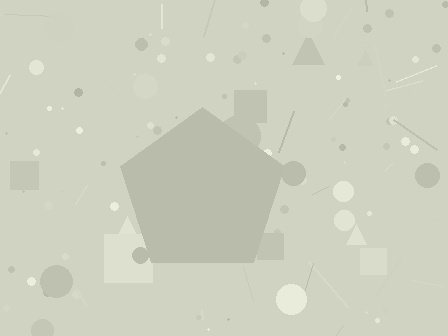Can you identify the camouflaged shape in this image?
The camouflaged shape is a pentagon.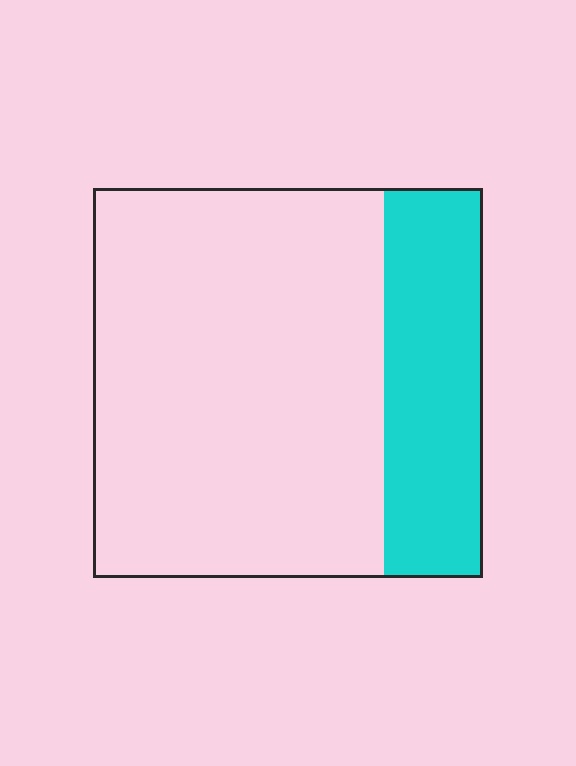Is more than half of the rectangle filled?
No.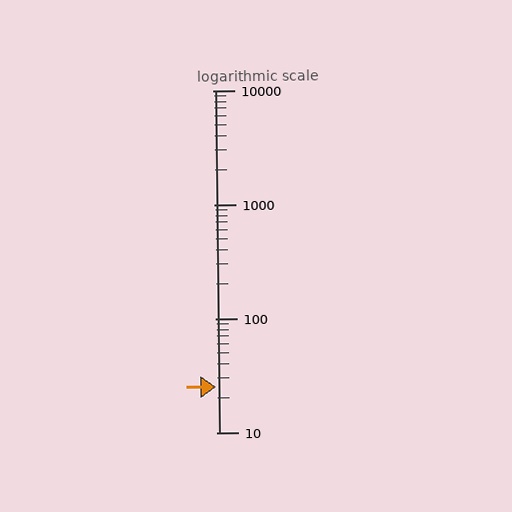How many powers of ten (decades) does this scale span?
The scale spans 3 decades, from 10 to 10000.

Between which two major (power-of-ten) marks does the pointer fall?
The pointer is between 10 and 100.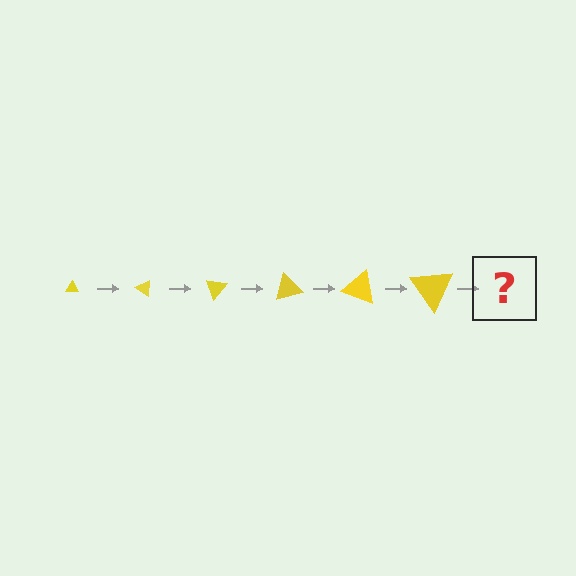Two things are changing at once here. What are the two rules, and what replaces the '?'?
The two rules are that the triangle grows larger each step and it rotates 35 degrees each step. The '?' should be a triangle, larger than the previous one and rotated 210 degrees from the start.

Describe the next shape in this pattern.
It should be a triangle, larger than the previous one and rotated 210 degrees from the start.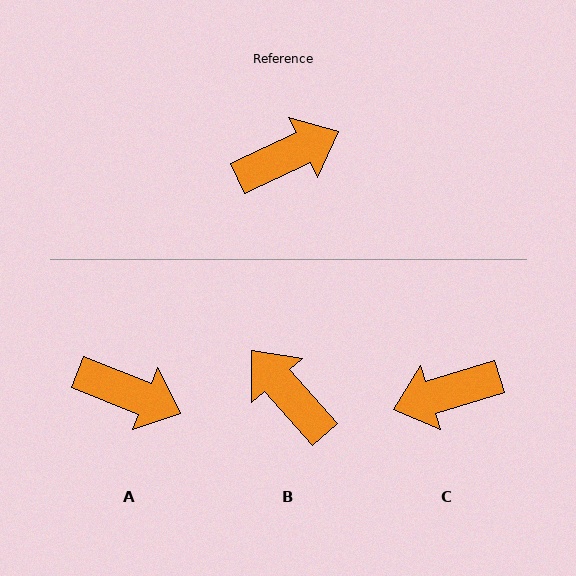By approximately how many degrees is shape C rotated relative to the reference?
Approximately 172 degrees counter-clockwise.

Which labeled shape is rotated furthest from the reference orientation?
C, about 172 degrees away.